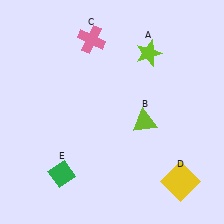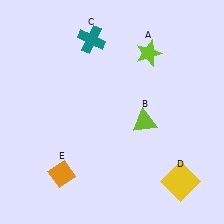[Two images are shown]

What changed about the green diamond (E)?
In Image 1, E is green. In Image 2, it changed to orange.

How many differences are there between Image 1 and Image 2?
There are 2 differences between the two images.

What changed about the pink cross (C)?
In Image 1, C is pink. In Image 2, it changed to teal.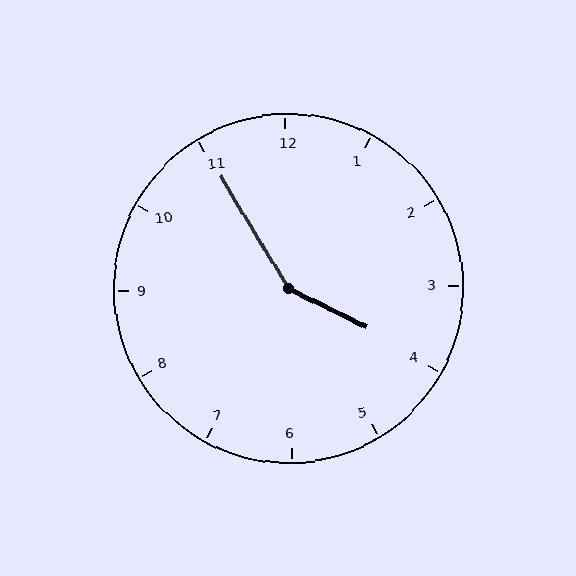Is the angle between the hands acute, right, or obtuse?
It is obtuse.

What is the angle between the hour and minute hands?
Approximately 148 degrees.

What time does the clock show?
3:55.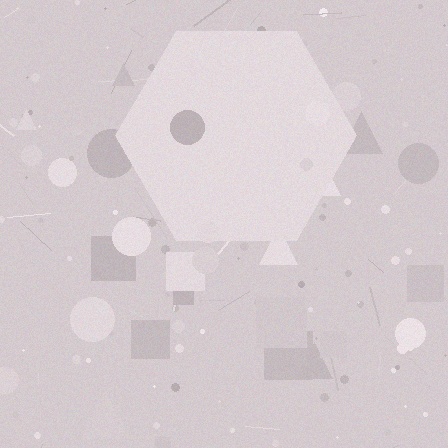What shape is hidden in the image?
A hexagon is hidden in the image.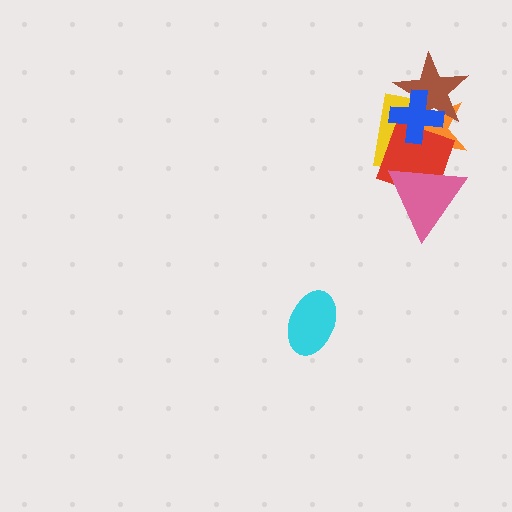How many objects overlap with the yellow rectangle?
5 objects overlap with the yellow rectangle.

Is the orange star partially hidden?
Yes, it is partially covered by another shape.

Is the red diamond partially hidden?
Yes, it is partially covered by another shape.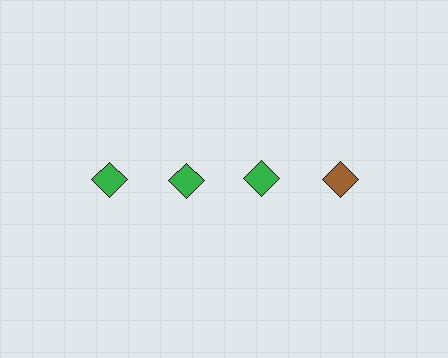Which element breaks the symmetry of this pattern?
The brown diamond in the top row, second from right column breaks the symmetry. All other shapes are green diamonds.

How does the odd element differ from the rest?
It has a different color: brown instead of green.